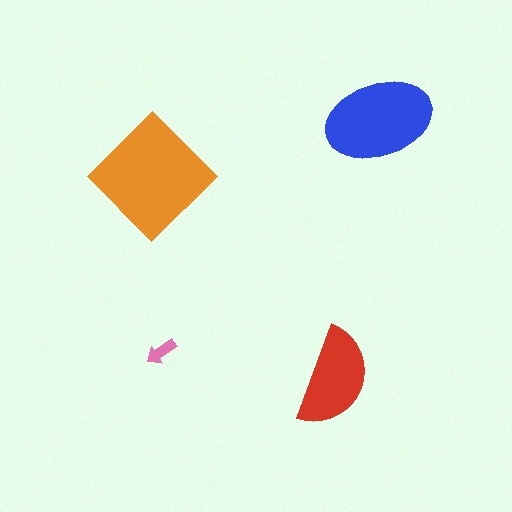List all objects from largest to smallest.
The orange diamond, the blue ellipse, the red semicircle, the pink arrow.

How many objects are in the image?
There are 4 objects in the image.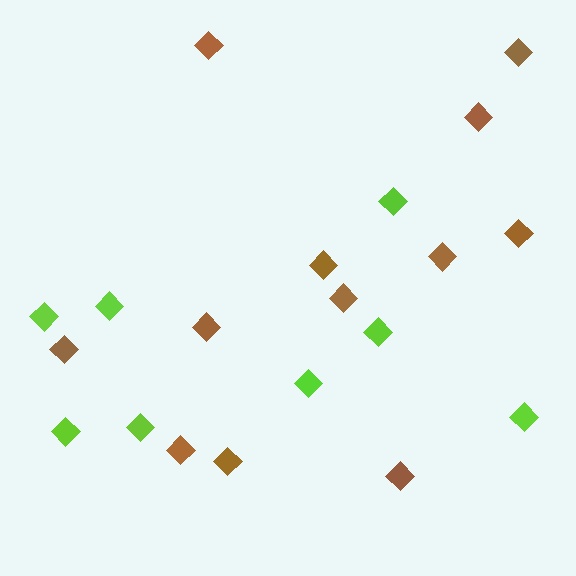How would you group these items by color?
There are 2 groups: one group of brown diamonds (12) and one group of lime diamonds (8).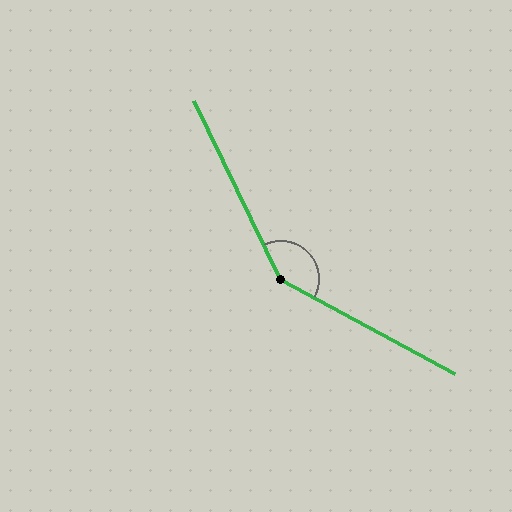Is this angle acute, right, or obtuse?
It is obtuse.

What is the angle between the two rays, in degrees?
Approximately 144 degrees.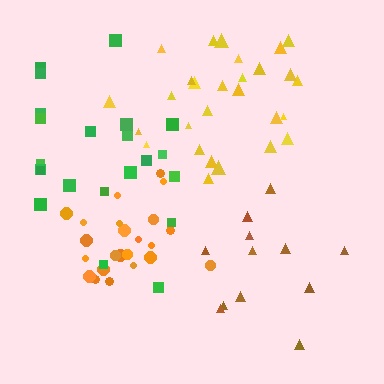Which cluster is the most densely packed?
Orange.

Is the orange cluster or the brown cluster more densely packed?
Orange.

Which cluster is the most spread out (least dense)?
Green.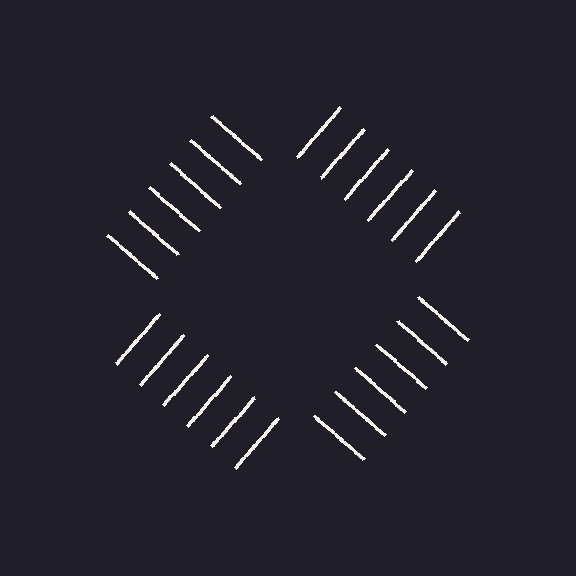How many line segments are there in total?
24 — 6 along each of the 4 edges.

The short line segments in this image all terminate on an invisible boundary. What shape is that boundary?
An illusory square — the line segments terminate on its edges but no continuous stroke is drawn.